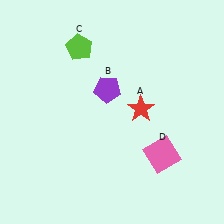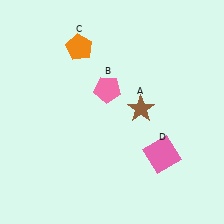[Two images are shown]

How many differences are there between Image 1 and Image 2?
There are 3 differences between the two images.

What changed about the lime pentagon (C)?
In Image 1, C is lime. In Image 2, it changed to orange.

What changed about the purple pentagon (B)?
In Image 1, B is purple. In Image 2, it changed to pink.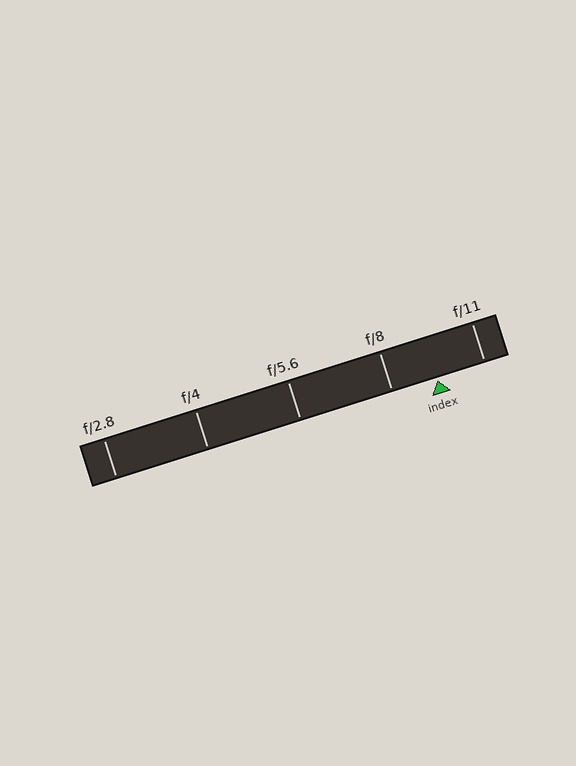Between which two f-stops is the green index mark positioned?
The index mark is between f/8 and f/11.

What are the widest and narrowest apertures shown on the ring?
The widest aperture shown is f/2.8 and the narrowest is f/11.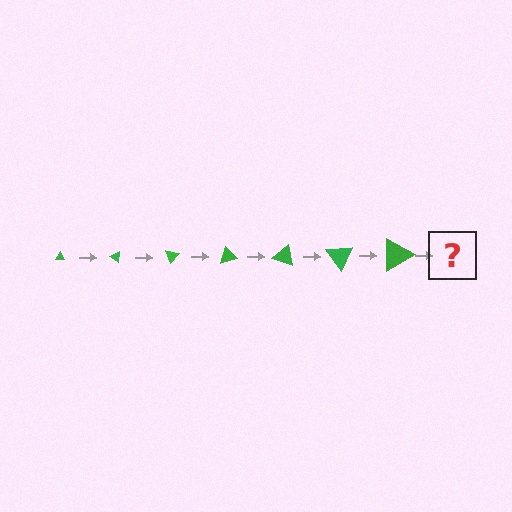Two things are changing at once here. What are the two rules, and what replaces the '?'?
The two rules are that the triangle grows larger each step and it rotates 35 degrees each step. The '?' should be a triangle, larger than the previous one and rotated 245 degrees from the start.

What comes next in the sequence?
The next element should be a triangle, larger than the previous one and rotated 245 degrees from the start.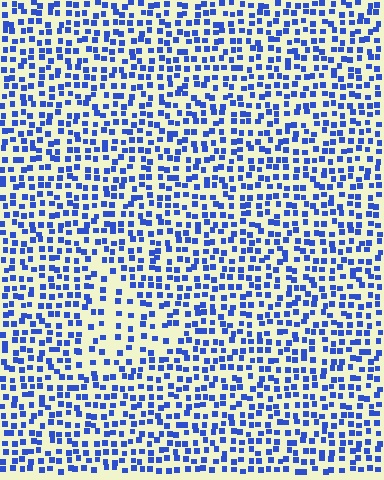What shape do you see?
I see a triangle.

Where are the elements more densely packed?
The elements are more densely packed outside the triangle boundary.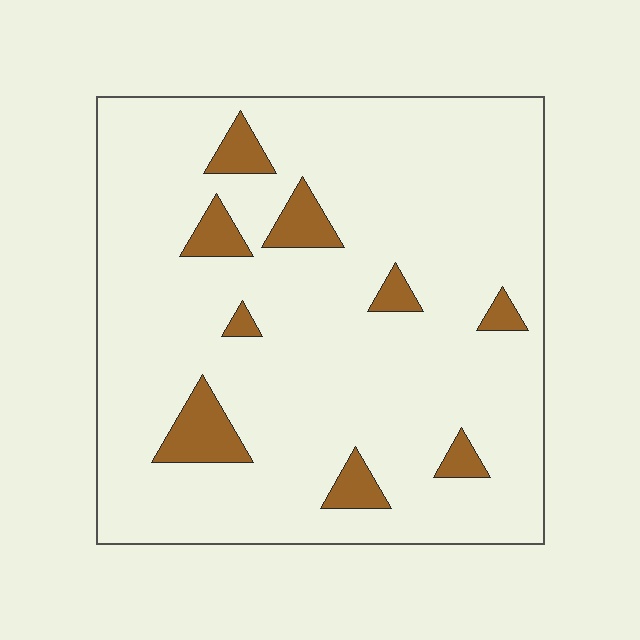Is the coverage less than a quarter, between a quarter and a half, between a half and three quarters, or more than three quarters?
Less than a quarter.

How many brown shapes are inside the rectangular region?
9.